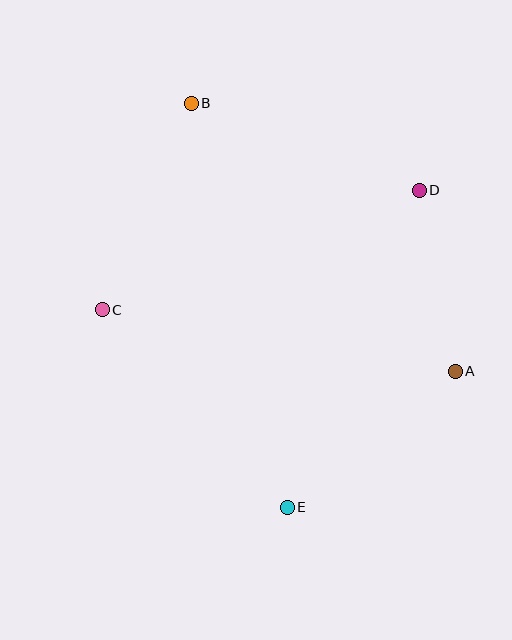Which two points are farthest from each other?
Points B and E are farthest from each other.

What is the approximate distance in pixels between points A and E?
The distance between A and E is approximately 216 pixels.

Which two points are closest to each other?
Points A and D are closest to each other.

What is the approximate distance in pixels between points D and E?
The distance between D and E is approximately 344 pixels.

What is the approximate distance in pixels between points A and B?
The distance between A and B is approximately 377 pixels.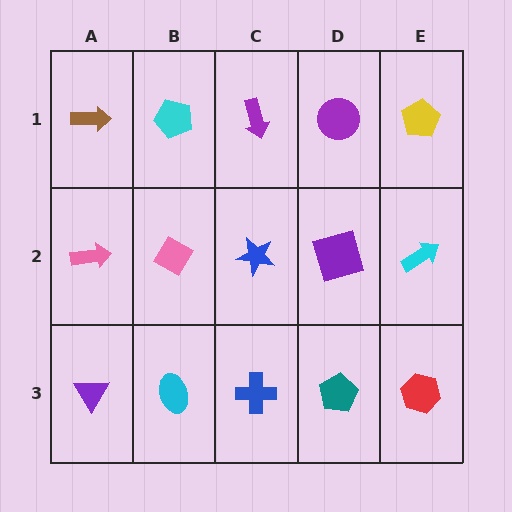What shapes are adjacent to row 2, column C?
A purple arrow (row 1, column C), a blue cross (row 3, column C), a pink diamond (row 2, column B), a purple square (row 2, column D).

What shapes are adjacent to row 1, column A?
A pink arrow (row 2, column A), a cyan pentagon (row 1, column B).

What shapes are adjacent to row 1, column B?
A pink diamond (row 2, column B), a brown arrow (row 1, column A), a purple arrow (row 1, column C).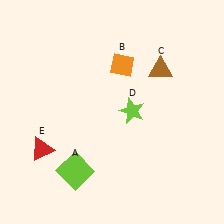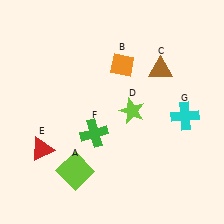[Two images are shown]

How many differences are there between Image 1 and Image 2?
There are 2 differences between the two images.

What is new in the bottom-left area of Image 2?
A green cross (F) was added in the bottom-left area of Image 2.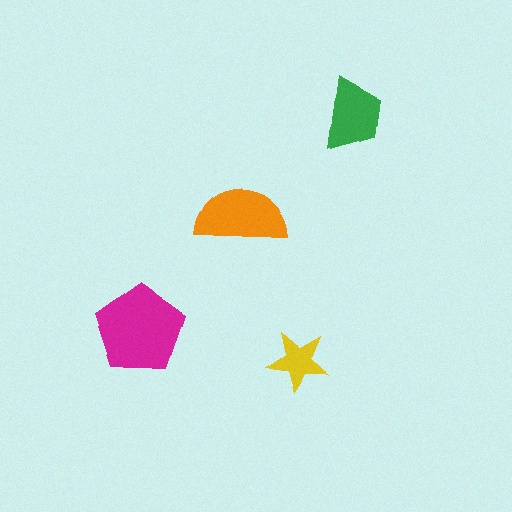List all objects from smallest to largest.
The yellow star, the green trapezoid, the orange semicircle, the magenta pentagon.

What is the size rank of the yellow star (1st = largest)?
4th.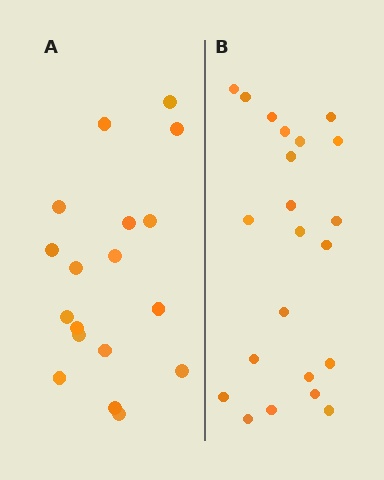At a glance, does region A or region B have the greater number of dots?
Region B (the right region) has more dots.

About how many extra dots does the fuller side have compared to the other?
Region B has about 4 more dots than region A.